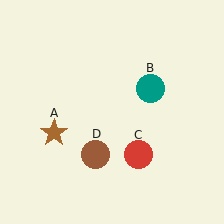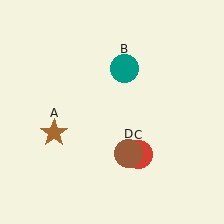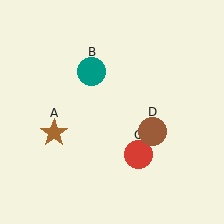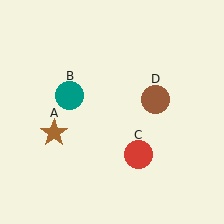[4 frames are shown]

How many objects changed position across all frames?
2 objects changed position: teal circle (object B), brown circle (object D).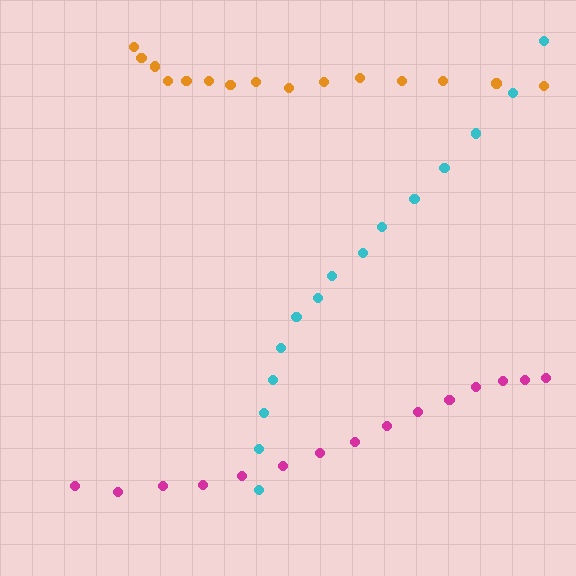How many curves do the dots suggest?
There are 3 distinct paths.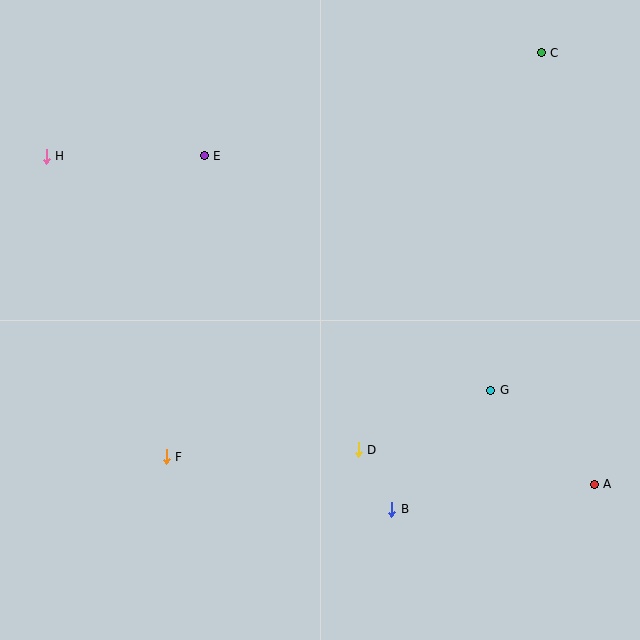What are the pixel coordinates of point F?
Point F is at (166, 457).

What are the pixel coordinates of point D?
Point D is at (358, 450).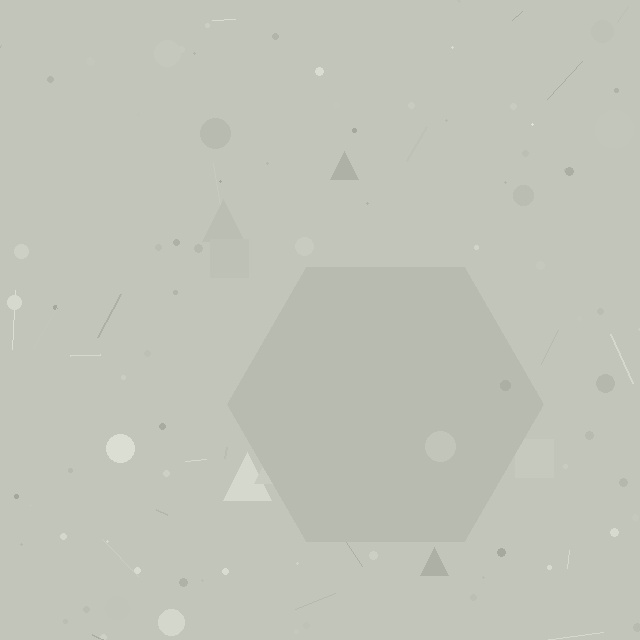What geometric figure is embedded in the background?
A hexagon is embedded in the background.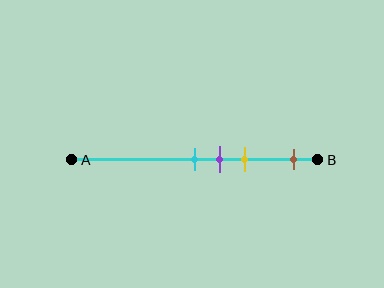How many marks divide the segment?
There are 4 marks dividing the segment.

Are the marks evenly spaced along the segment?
No, the marks are not evenly spaced.